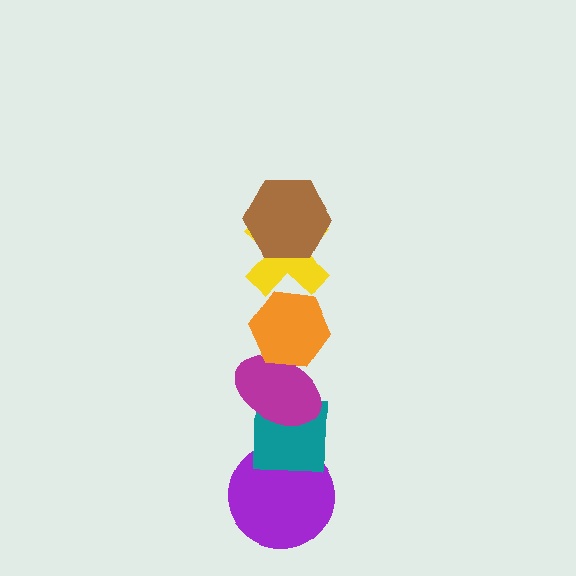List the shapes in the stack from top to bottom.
From top to bottom: the brown hexagon, the yellow cross, the orange hexagon, the magenta ellipse, the teal square, the purple circle.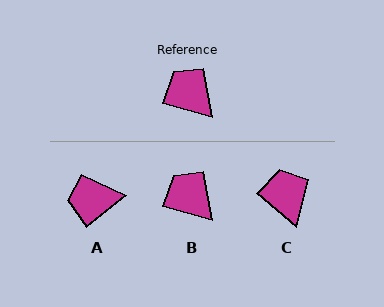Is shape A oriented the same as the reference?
No, it is off by about 54 degrees.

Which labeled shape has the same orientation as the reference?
B.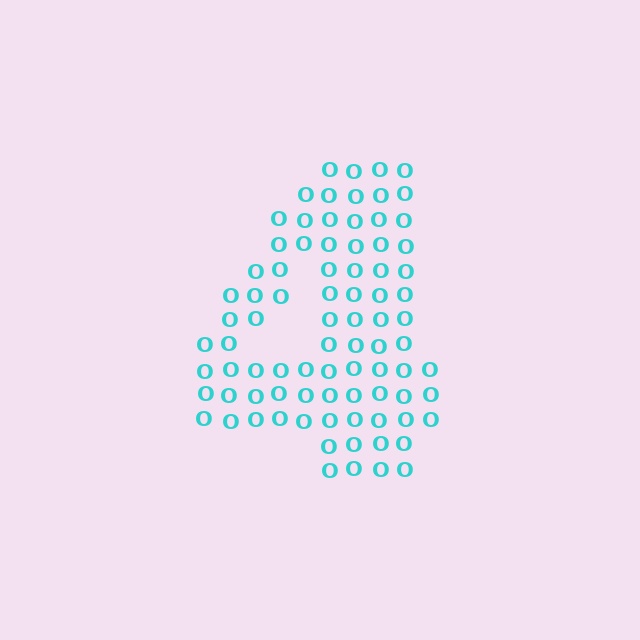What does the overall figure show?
The overall figure shows the digit 4.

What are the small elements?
The small elements are letter O's.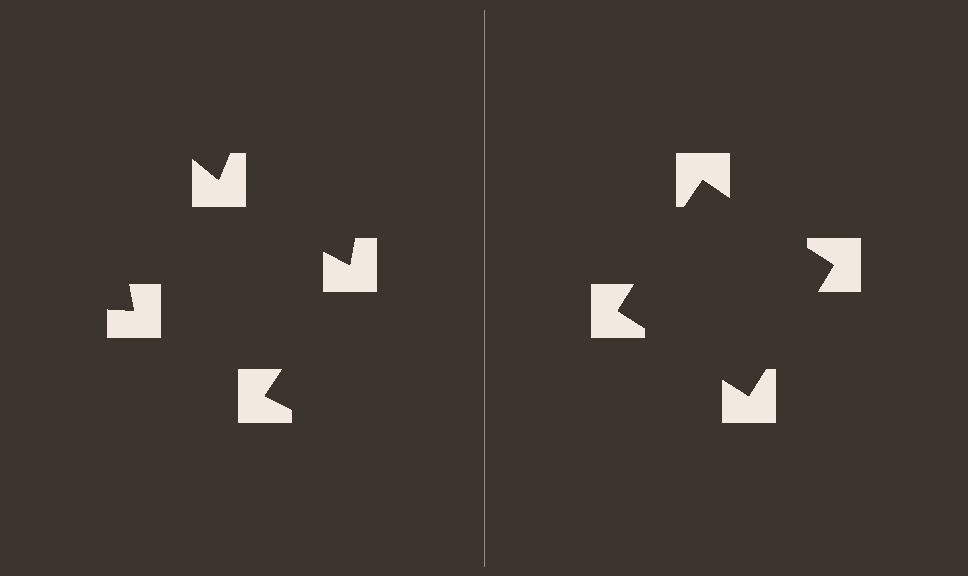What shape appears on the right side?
An illusory square.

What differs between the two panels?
The notched squares are positioned identically on both sides; only the wedge orientations differ. On the right they align to a square; on the left they are misaligned.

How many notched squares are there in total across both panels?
8 — 4 on each side.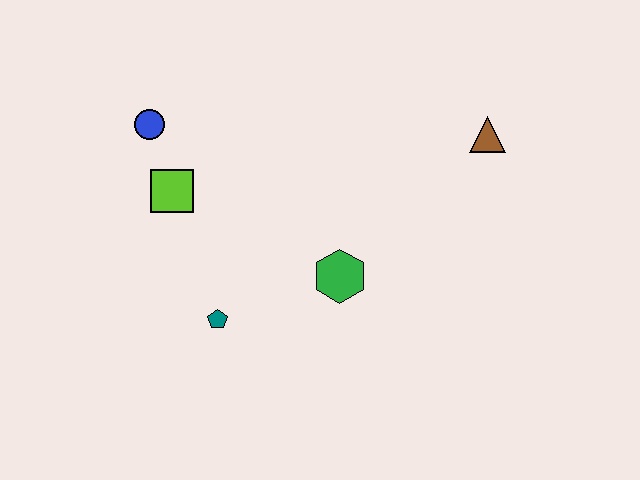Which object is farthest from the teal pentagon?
The brown triangle is farthest from the teal pentagon.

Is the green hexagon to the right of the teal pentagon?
Yes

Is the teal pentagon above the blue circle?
No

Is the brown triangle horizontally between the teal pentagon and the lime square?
No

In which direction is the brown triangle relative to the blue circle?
The brown triangle is to the right of the blue circle.